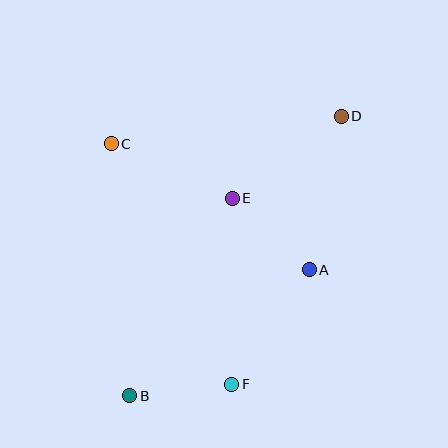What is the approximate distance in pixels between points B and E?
The distance between B and E is approximately 223 pixels.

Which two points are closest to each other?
Points B and F are closest to each other.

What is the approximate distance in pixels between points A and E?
The distance between A and E is approximately 105 pixels.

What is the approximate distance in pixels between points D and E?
The distance between D and E is approximately 136 pixels.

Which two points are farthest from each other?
Points B and D are farthest from each other.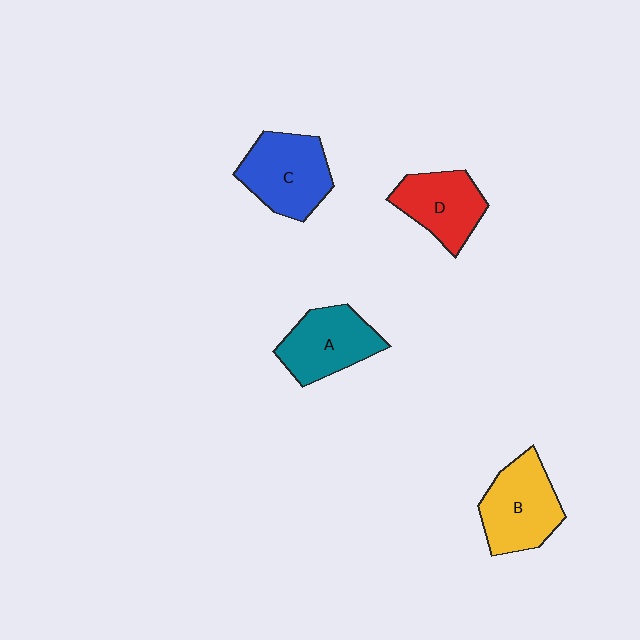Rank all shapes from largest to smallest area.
From largest to smallest: C (blue), B (yellow), A (teal), D (red).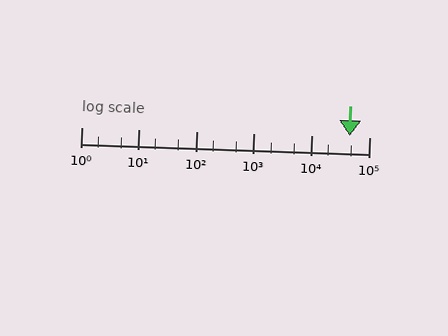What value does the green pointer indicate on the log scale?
The pointer indicates approximately 46000.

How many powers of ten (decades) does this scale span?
The scale spans 5 decades, from 1 to 100000.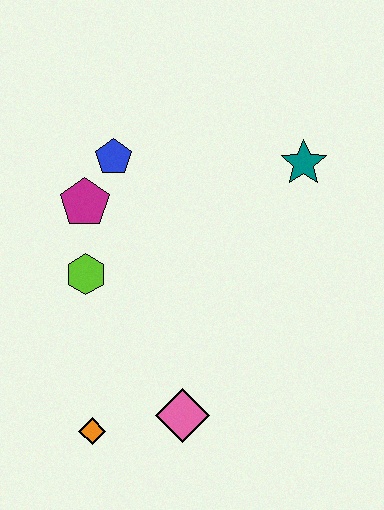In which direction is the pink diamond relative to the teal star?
The pink diamond is below the teal star.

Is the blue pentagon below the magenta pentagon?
No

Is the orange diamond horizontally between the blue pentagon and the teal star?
No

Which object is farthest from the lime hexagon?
The teal star is farthest from the lime hexagon.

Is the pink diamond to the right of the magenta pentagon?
Yes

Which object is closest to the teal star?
The blue pentagon is closest to the teal star.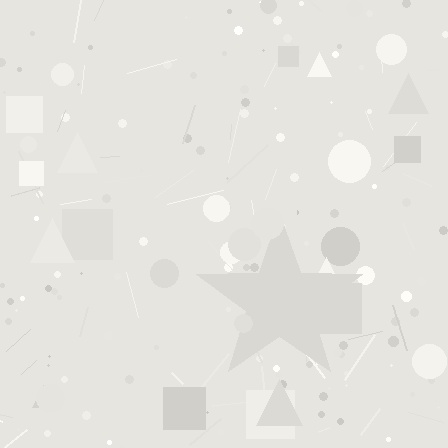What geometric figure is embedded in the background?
A star is embedded in the background.